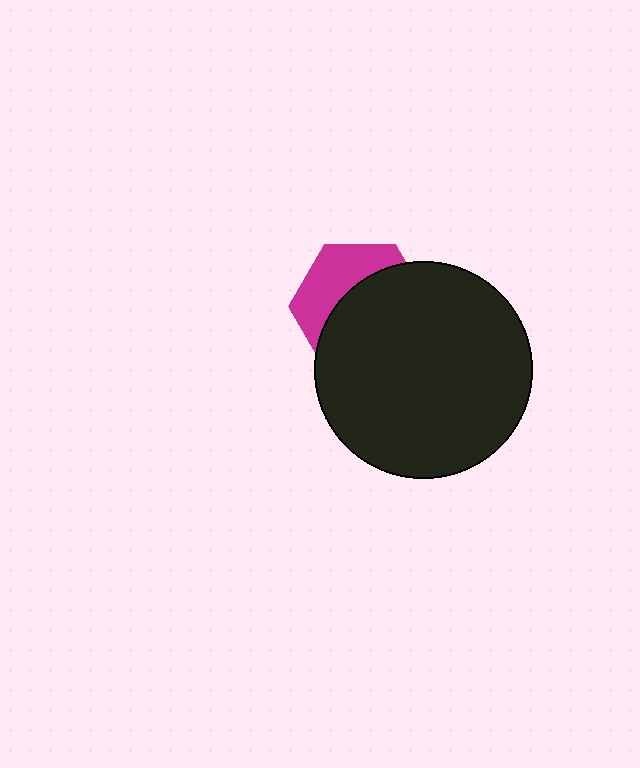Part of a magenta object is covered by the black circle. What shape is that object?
It is a hexagon.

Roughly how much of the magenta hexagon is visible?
A small part of it is visible (roughly 38%).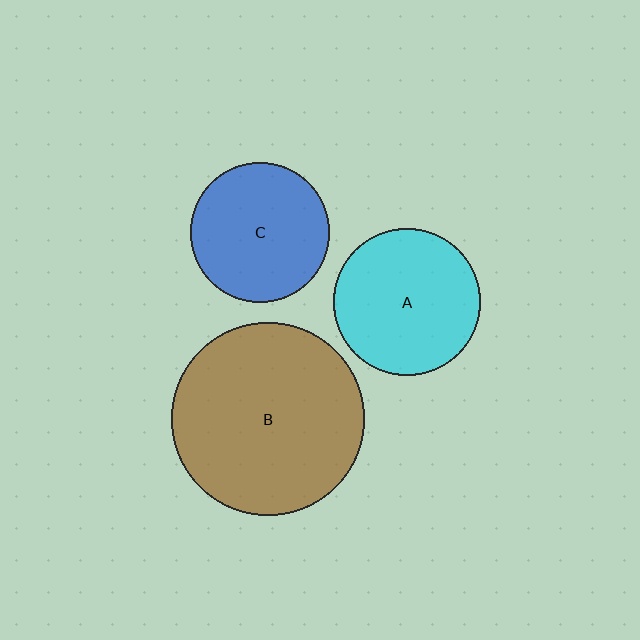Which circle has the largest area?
Circle B (brown).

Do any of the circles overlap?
No, none of the circles overlap.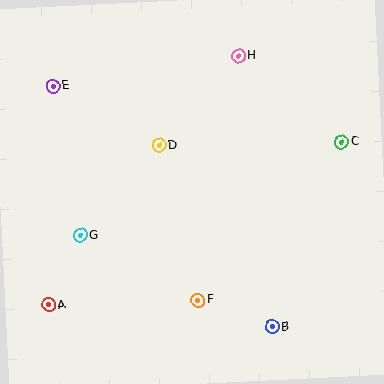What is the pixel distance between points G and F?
The distance between G and F is 134 pixels.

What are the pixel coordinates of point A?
Point A is at (49, 305).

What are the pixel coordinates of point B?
Point B is at (272, 327).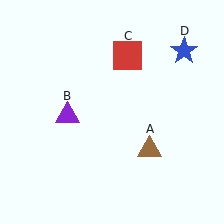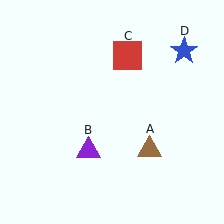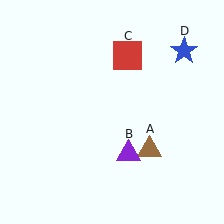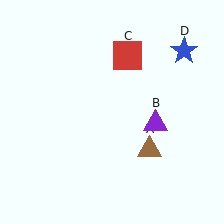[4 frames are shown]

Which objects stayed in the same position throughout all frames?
Brown triangle (object A) and red square (object C) and blue star (object D) remained stationary.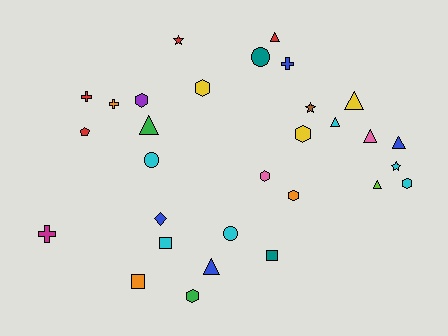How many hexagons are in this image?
There are 7 hexagons.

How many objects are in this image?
There are 30 objects.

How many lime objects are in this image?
There is 1 lime object.